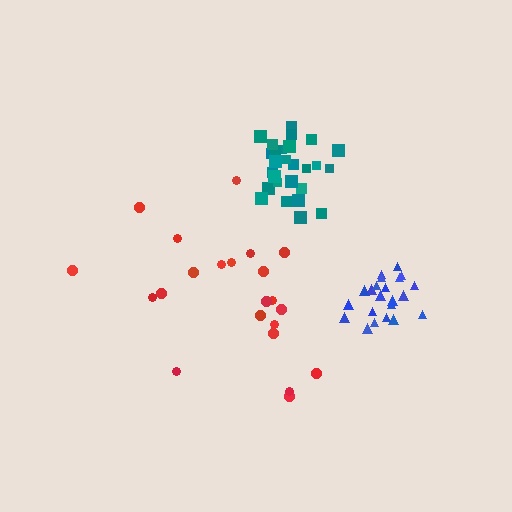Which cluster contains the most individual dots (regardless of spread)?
Teal (28).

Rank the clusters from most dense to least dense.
teal, blue, red.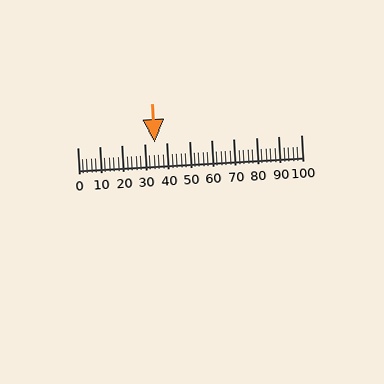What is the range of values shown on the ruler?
The ruler shows values from 0 to 100.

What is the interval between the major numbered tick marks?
The major tick marks are spaced 10 units apart.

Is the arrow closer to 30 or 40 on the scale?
The arrow is closer to 30.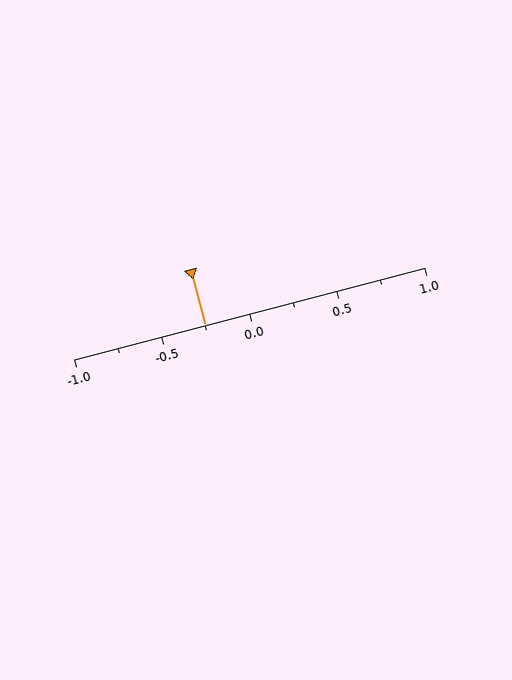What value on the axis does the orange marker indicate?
The marker indicates approximately -0.25.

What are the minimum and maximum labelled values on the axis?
The axis runs from -1.0 to 1.0.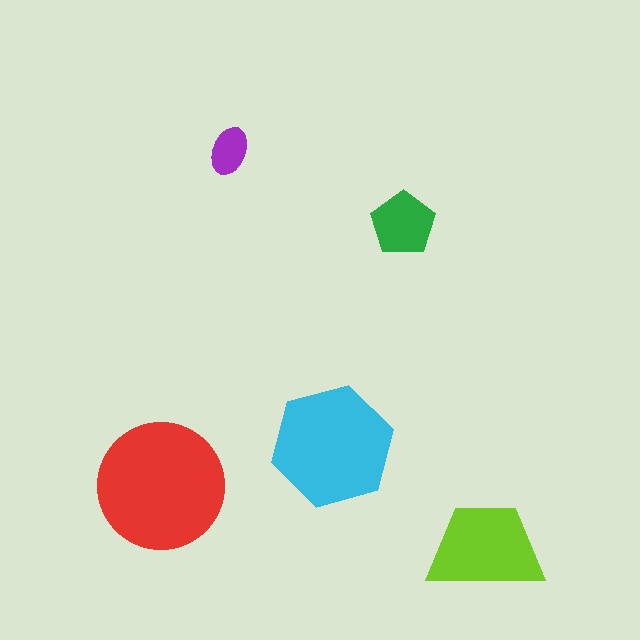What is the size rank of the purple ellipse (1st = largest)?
5th.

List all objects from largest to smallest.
The red circle, the cyan hexagon, the lime trapezoid, the green pentagon, the purple ellipse.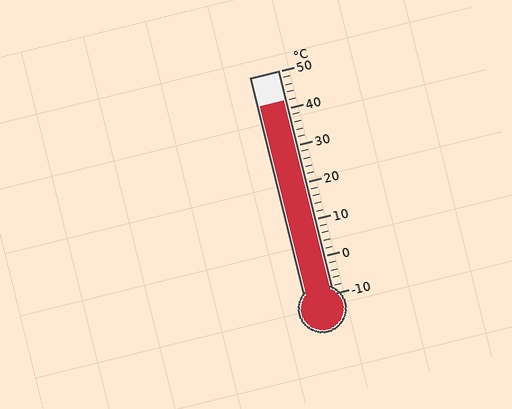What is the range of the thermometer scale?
The thermometer scale ranges from -10°C to 50°C.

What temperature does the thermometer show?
The thermometer shows approximately 42°C.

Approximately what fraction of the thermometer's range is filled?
The thermometer is filled to approximately 85% of its range.